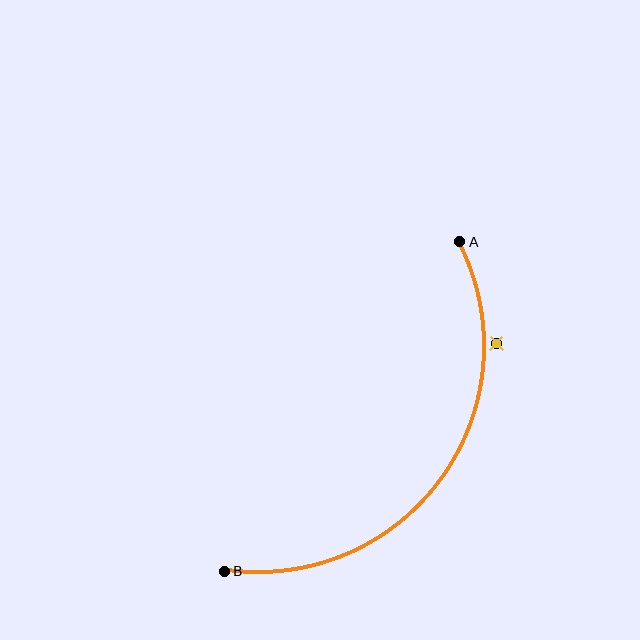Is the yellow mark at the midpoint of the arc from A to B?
No — the yellow mark does not lie on the arc at all. It sits slightly outside the curve.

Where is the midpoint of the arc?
The arc midpoint is the point on the curve farthest from the straight line joining A and B. It sits below and to the right of that line.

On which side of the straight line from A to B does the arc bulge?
The arc bulges below and to the right of the straight line connecting A and B.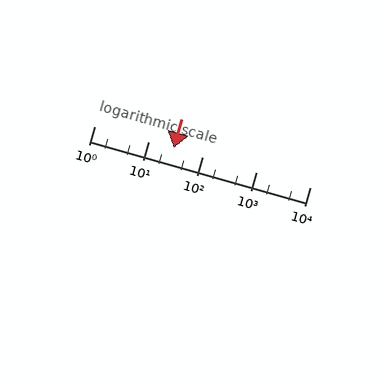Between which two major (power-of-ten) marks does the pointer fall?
The pointer is between 10 and 100.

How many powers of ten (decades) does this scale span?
The scale spans 4 decades, from 1 to 10000.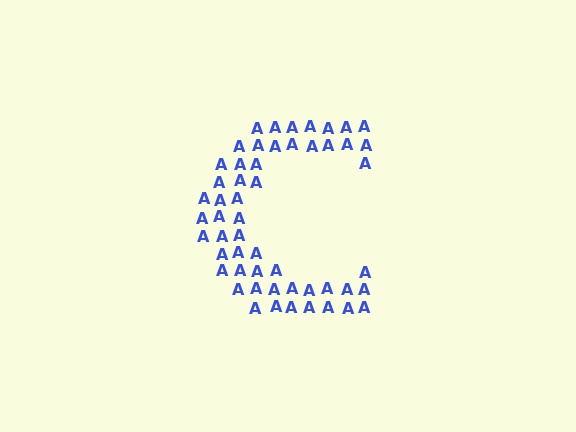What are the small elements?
The small elements are letter A's.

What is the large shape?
The large shape is the letter C.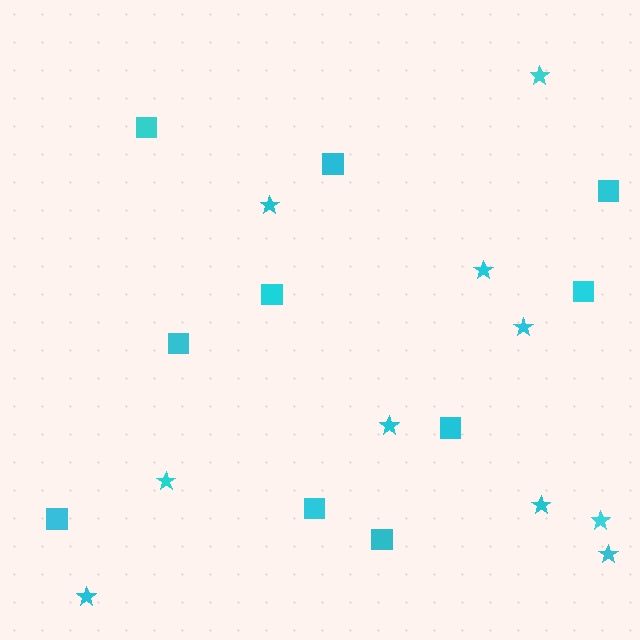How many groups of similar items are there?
There are 2 groups: one group of squares (10) and one group of stars (10).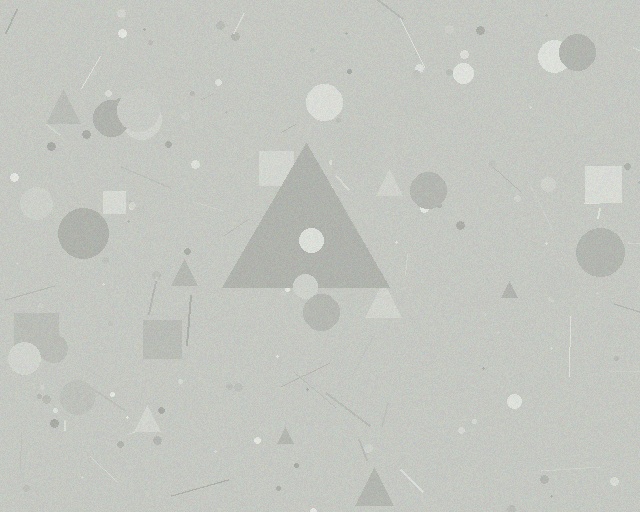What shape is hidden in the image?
A triangle is hidden in the image.